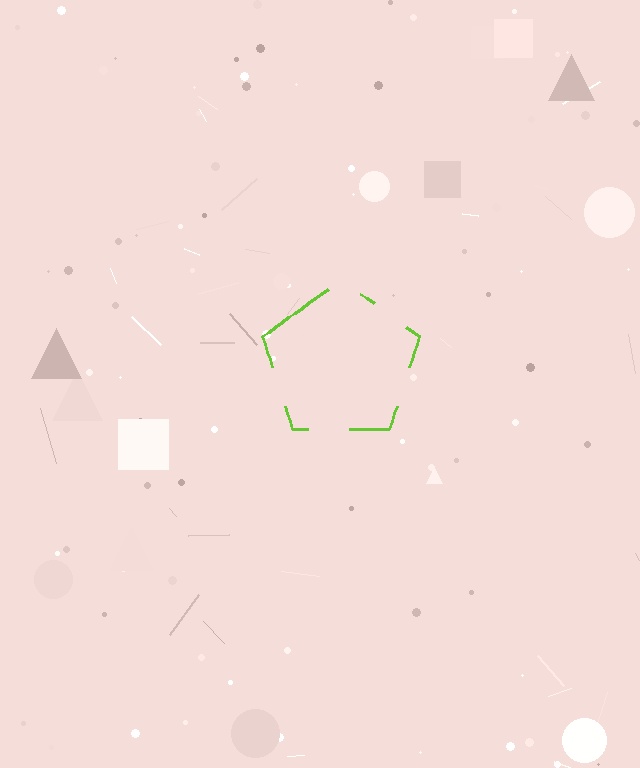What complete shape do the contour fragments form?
The contour fragments form a pentagon.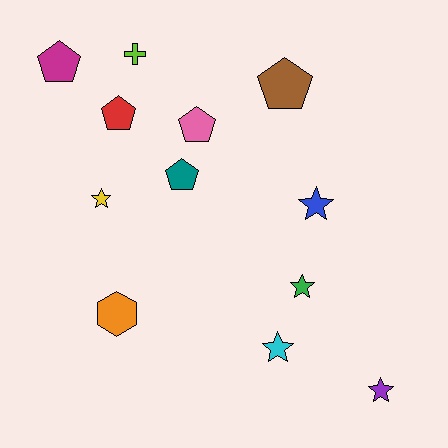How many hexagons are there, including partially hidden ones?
There is 1 hexagon.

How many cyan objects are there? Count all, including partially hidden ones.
There is 1 cyan object.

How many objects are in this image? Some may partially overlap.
There are 12 objects.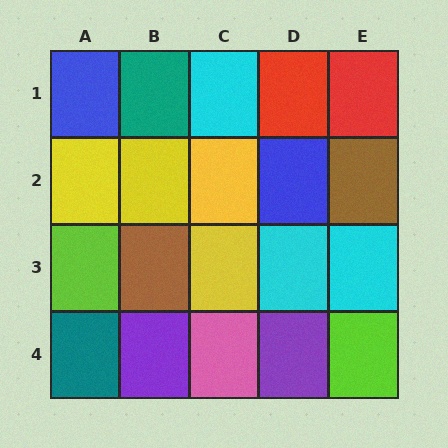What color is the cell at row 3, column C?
Yellow.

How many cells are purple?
2 cells are purple.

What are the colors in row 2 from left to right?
Yellow, yellow, yellow, blue, brown.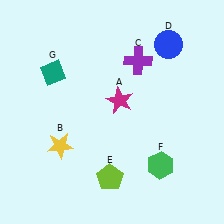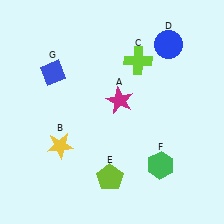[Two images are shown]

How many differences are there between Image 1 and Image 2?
There are 2 differences between the two images.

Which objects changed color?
C changed from purple to lime. G changed from teal to blue.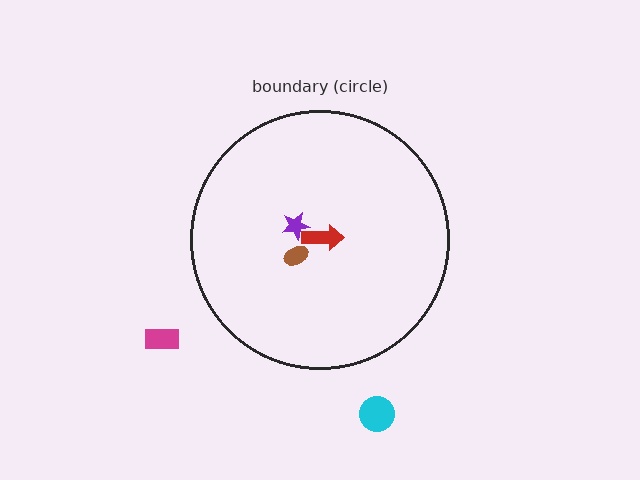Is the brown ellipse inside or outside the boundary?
Inside.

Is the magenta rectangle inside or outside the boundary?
Outside.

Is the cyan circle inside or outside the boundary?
Outside.